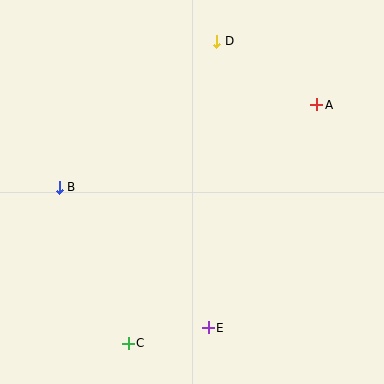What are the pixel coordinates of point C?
Point C is at (128, 343).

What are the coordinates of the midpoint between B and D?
The midpoint between B and D is at (138, 114).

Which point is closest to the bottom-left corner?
Point C is closest to the bottom-left corner.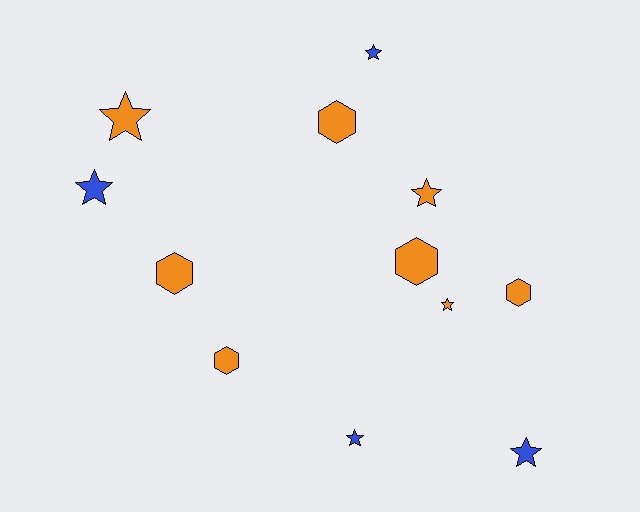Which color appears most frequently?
Orange, with 8 objects.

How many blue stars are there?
There are 4 blue stars.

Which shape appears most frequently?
Star, with 7 objects.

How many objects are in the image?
There are 12 objects.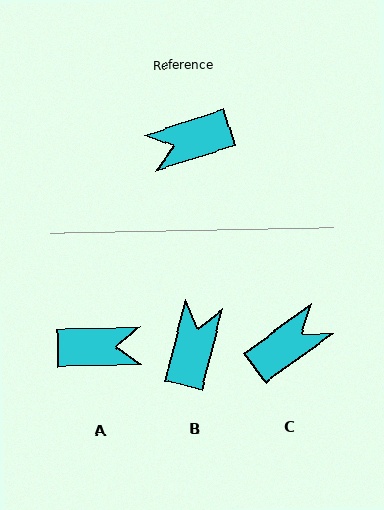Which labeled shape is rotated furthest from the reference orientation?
A, about 164 degrees away.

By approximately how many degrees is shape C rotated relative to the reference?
Approximately 162 degrees clockwise.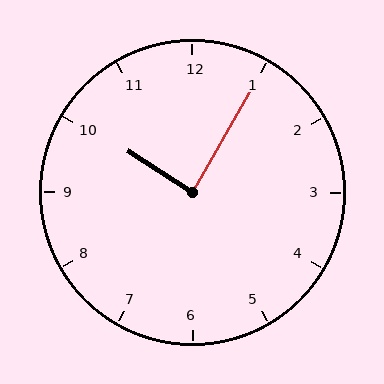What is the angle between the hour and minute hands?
Approximately 88 degrees.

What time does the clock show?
10:05.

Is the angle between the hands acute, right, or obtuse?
It is right.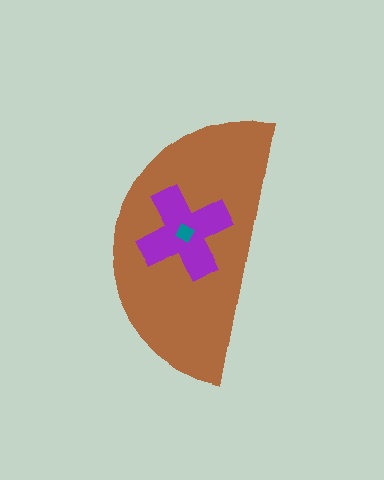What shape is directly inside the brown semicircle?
The purple cross.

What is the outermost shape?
The brown semicircle.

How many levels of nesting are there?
3.